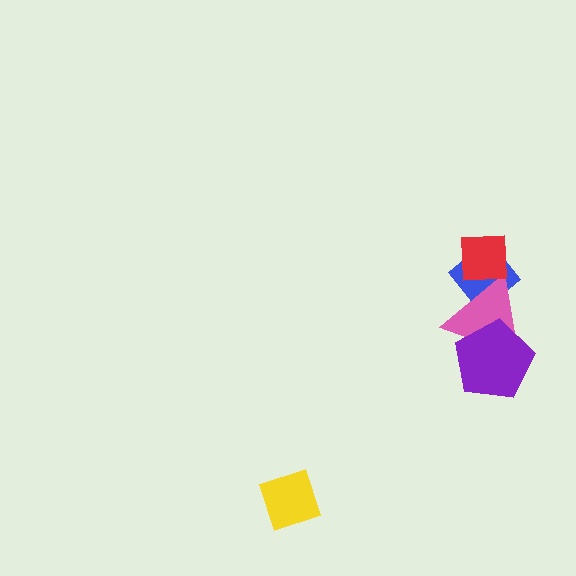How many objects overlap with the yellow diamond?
0 objects overlap with the yellow diamond.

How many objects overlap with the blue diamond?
2 objects overlap with the blue diamond.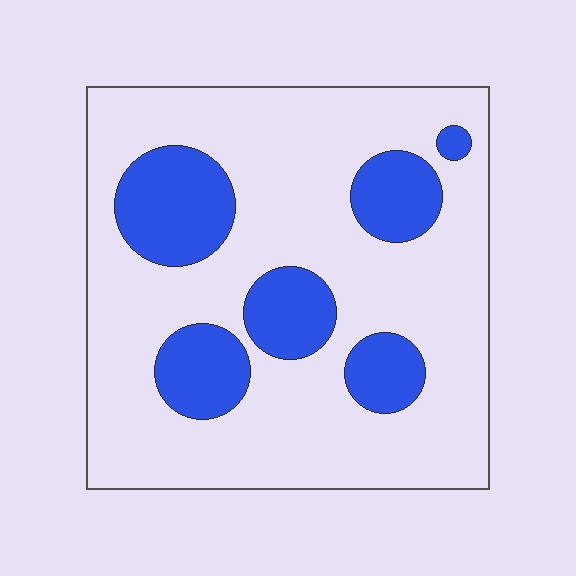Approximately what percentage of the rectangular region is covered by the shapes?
Approximately 25%.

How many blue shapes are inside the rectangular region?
6.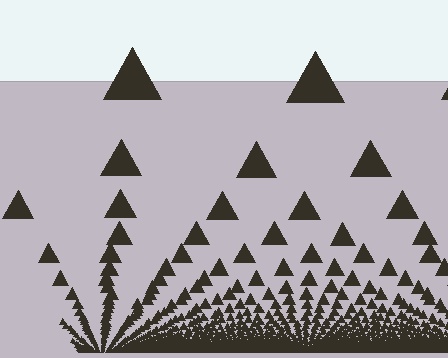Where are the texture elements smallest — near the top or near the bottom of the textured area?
Near the bottom.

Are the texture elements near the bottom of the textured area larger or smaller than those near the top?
Smaller. The gradient is inverted — elements near the bottom are smaller and denser.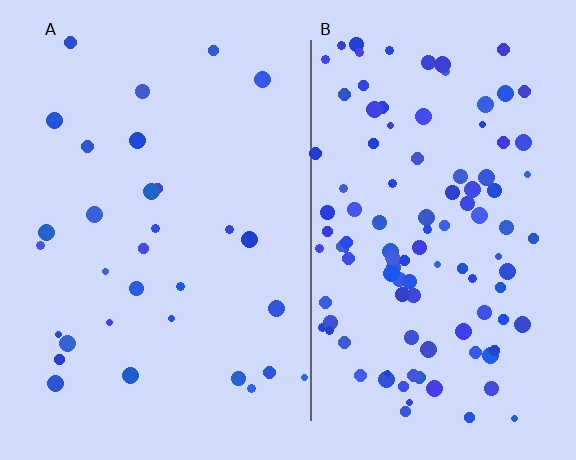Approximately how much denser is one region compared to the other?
Approximately 3.6× — region B over region A.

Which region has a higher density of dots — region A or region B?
B (the right).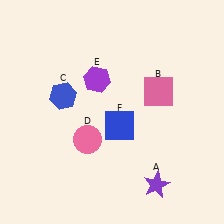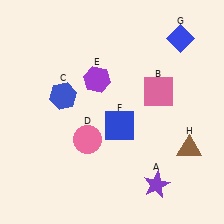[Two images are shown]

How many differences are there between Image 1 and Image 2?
There are 2 differences between the two images.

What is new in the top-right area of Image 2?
A blue diamond (G) was added in the top-right area of Image 2.